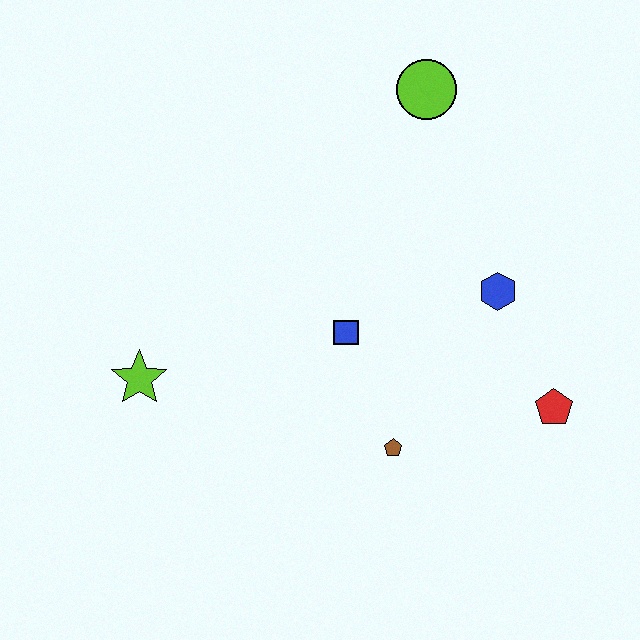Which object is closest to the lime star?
The blue square is closest to the lime star.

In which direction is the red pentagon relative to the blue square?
The red pentagon is to the right of the blue square.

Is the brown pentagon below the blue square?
Yes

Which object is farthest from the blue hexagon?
The lime star is farthest from the blue hexagon.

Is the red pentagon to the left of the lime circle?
No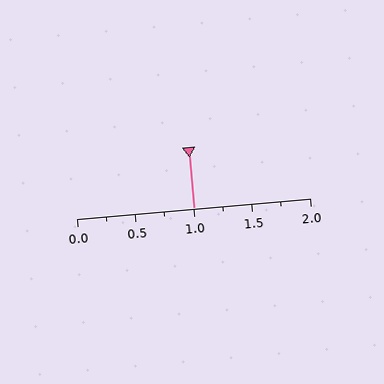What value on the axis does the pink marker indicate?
The marker indicates approximately 1.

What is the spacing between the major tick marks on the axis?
The major ticks are spaced 0.5 apart.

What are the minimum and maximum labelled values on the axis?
The axis runs from 0.0 to 2.0.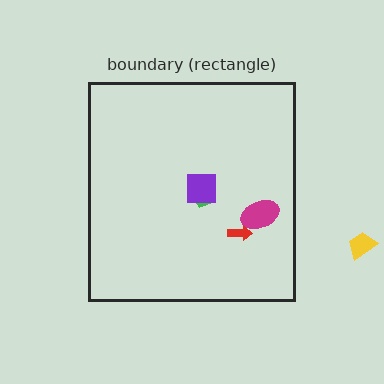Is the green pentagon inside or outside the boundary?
Inside.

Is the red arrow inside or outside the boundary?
Inside.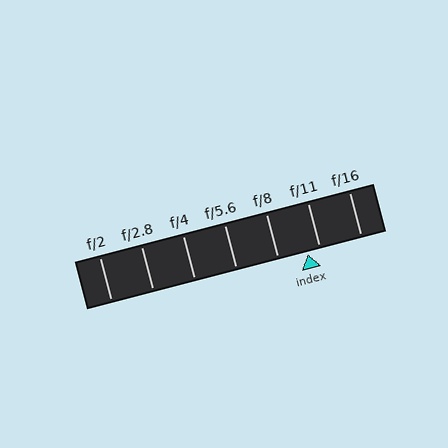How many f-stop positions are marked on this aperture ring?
There are 7 f-stop positions marked.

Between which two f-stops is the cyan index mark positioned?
The index mark is between f/8 and f/11.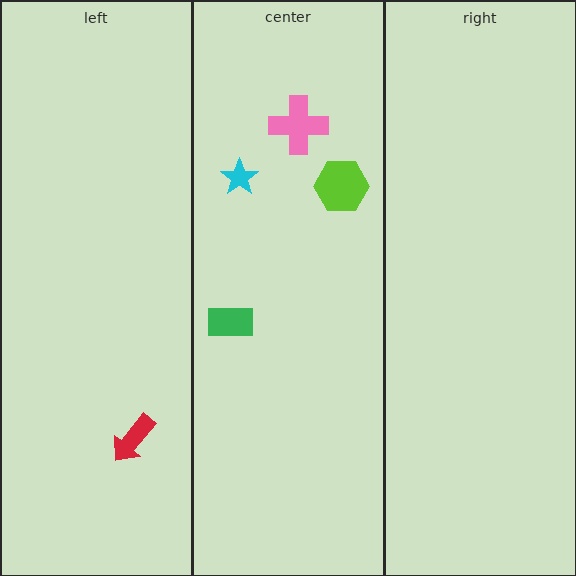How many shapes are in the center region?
4.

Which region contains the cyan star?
The center region.